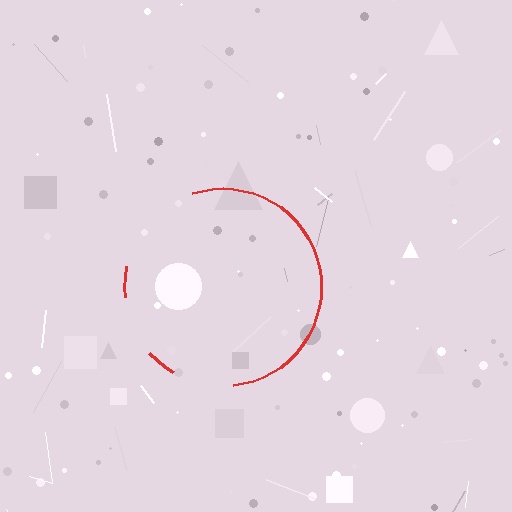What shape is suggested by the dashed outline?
The dashed outline suggests a circle.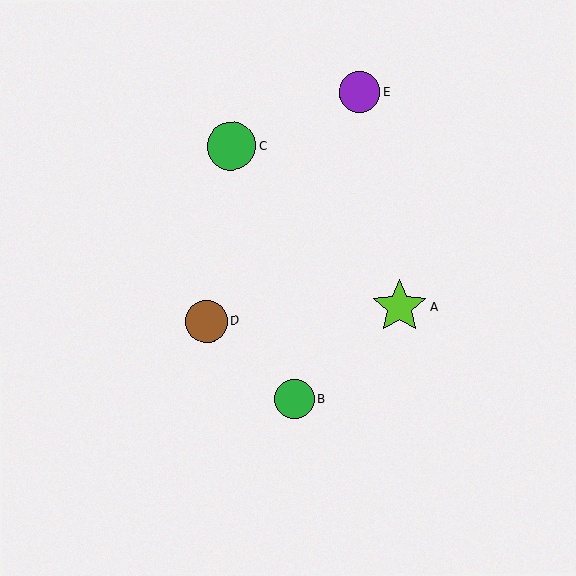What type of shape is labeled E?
Shape E is a purple circle.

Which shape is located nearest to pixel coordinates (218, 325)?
The brown circle (labeled D) at (206, 321) is nearest to that location.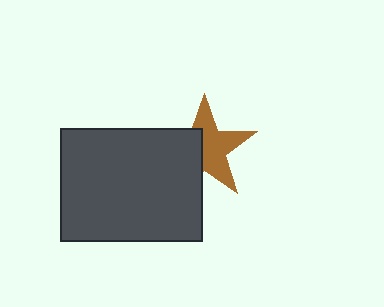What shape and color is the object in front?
The object in front is a dark gray rectangle.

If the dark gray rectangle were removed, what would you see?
You would see the complete brown star.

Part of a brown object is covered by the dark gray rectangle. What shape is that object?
It is a star.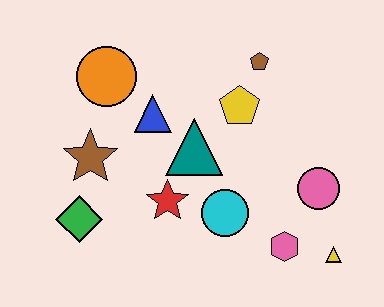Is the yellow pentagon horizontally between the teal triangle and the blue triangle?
No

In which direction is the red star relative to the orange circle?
The red star is below the orange circle.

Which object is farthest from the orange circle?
The yellow triangle is farthest from the orange circle.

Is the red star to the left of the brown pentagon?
Yes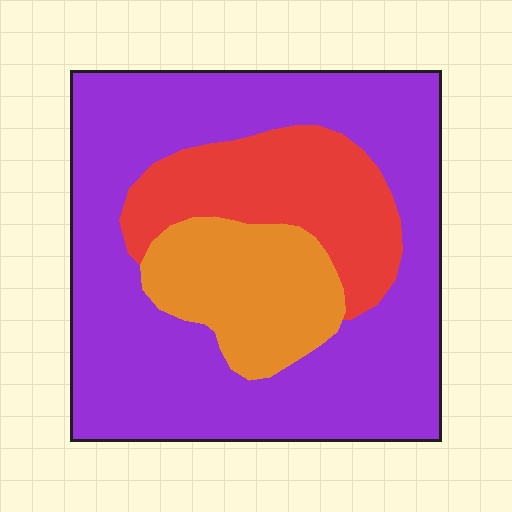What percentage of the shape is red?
Red takes up about one fifth (1/5) of the shape.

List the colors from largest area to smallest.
From largest to smallest: purple, red, orange.